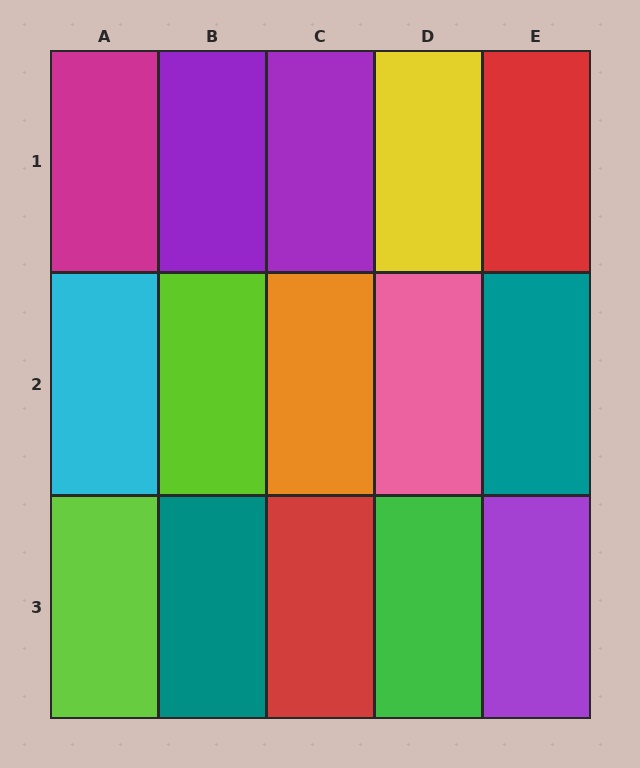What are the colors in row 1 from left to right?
Magenta, purple, purple, yellow, red.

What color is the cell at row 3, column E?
Purple.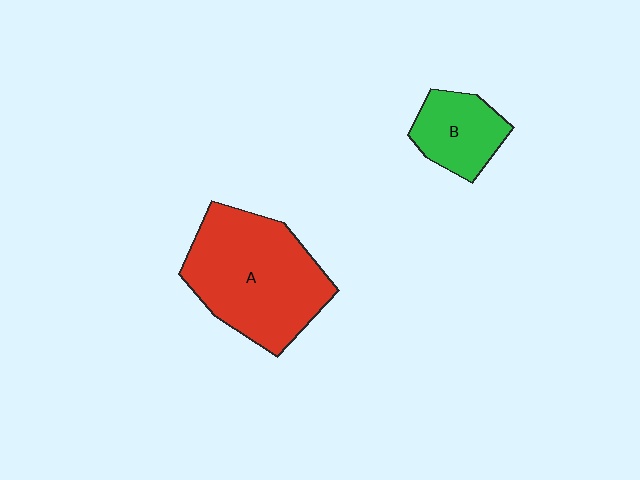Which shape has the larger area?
Shape A (red).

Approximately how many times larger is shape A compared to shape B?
Approximately 2.3 times.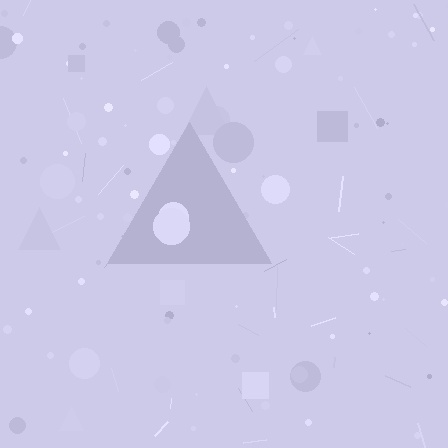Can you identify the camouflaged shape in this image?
The camouflaged shape is a triangle.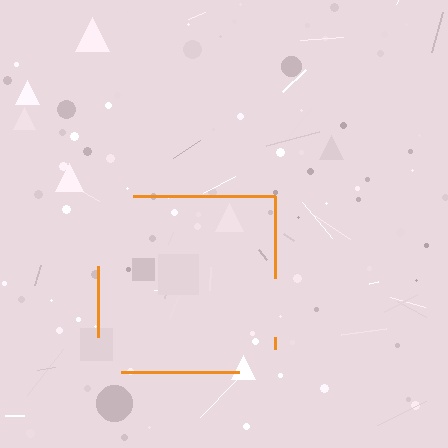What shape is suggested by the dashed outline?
The dashed outline suggests a square.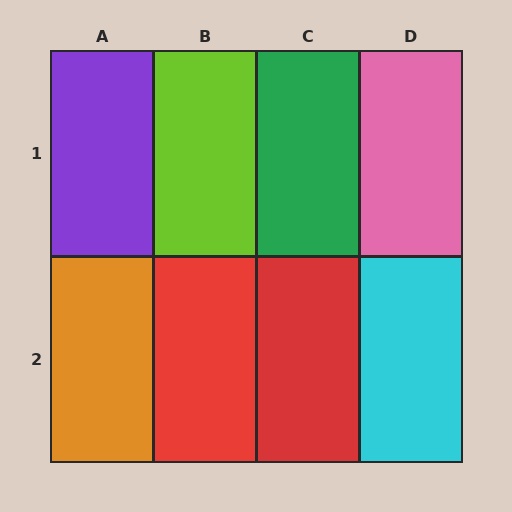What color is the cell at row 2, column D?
Cyan.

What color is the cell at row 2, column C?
Red.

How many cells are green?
1 cell is green.